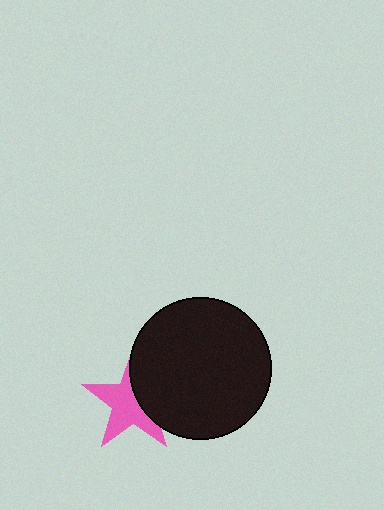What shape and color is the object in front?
The object in front is a black circle.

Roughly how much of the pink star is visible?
About half of it is visible (roughly 61%).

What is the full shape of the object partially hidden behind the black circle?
The partially hidden object is a pink star.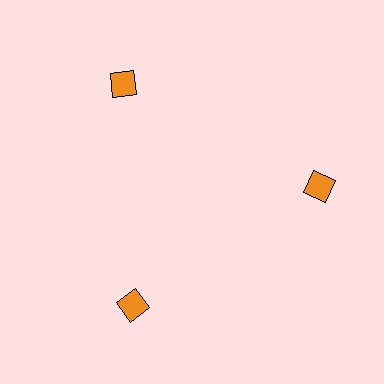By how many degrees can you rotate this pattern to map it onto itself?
The pattern maps onto itself every 120 degrees of rotation.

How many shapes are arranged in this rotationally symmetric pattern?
There are 3 shapes, arranged in 3 groups of 1.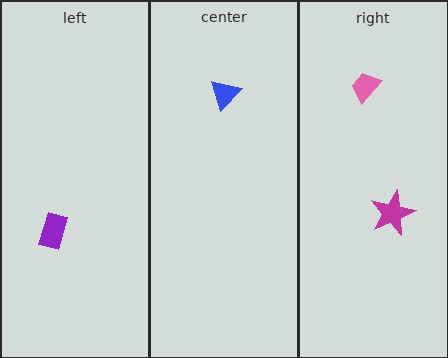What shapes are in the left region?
The purple rectangle.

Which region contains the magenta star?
The right region.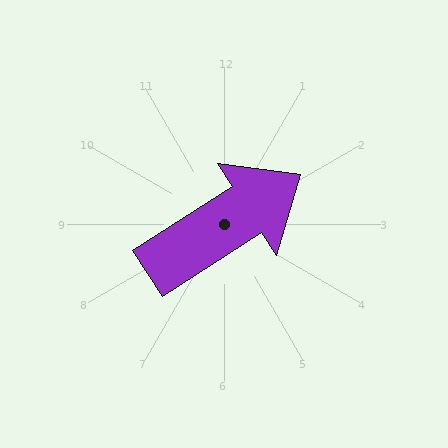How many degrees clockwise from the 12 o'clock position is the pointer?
Approximately 57 degrees.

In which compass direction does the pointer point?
Northeast.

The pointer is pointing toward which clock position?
Roughly 2 o'clock.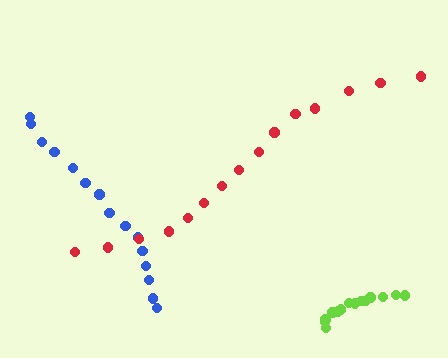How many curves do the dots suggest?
There are 3 distinct paths.